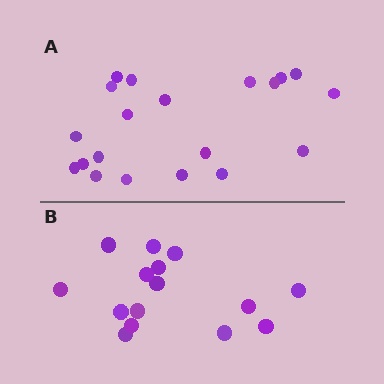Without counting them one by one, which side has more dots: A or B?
Region A (the top region) has more dots.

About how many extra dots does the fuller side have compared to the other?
Region A has about 5 more dots than region B.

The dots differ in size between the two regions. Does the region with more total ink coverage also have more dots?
No. Region B has more total ink coverage because its dots are larger, but region A actually contains more individual dots. Total area can be misleading — the number of items is what matters here.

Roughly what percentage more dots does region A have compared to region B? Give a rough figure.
About 35% more.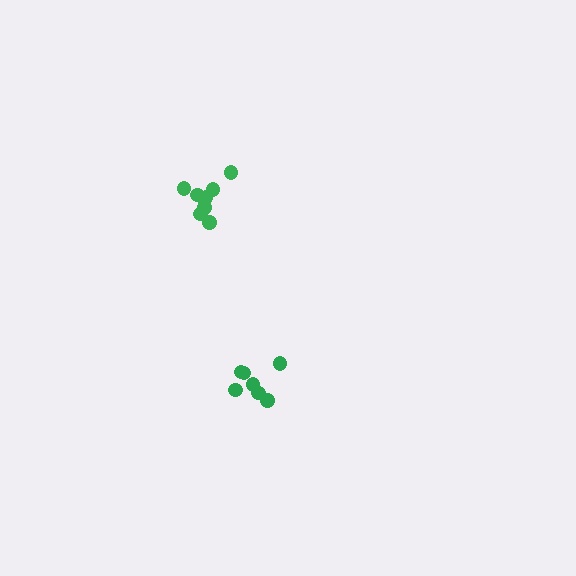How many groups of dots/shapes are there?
There are 2 groups.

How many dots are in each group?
Group 1: 9 dots, Group 2: 7 dots (16 total).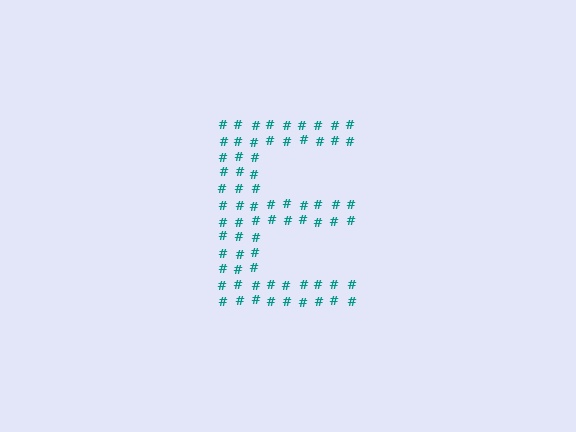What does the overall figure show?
The overall figure shows the letter E.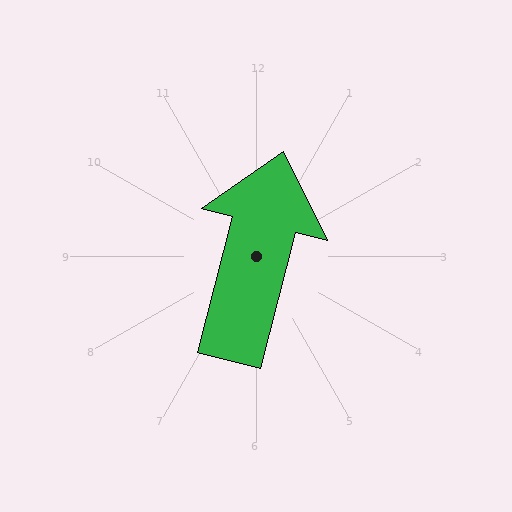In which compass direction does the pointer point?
North.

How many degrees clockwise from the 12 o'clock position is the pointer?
Approximately 15 degrees.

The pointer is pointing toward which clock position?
Roughly 12 o'clock.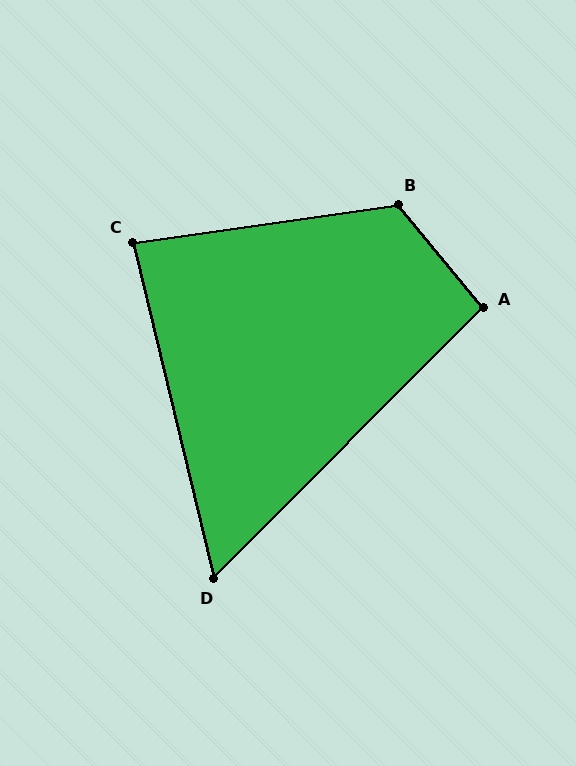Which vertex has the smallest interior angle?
D, at approximately 58 degrees.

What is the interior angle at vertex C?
Approximately 84 degrees (acute).